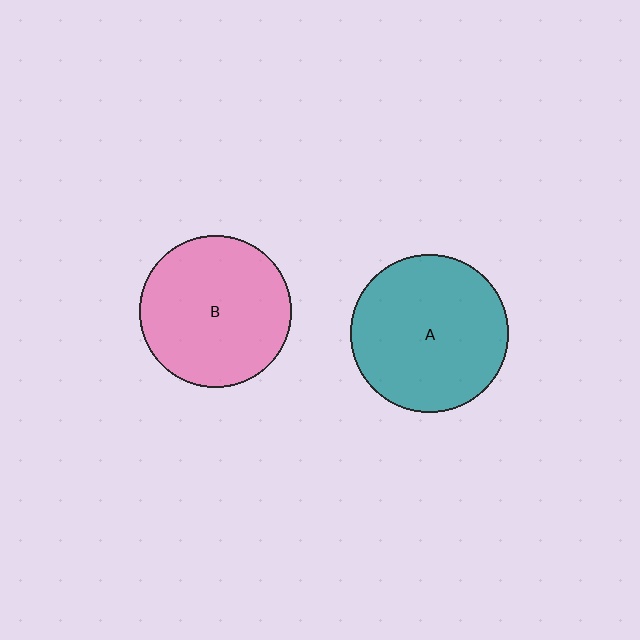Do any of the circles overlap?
No, none of the circles overlap.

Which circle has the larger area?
Circle A (teal).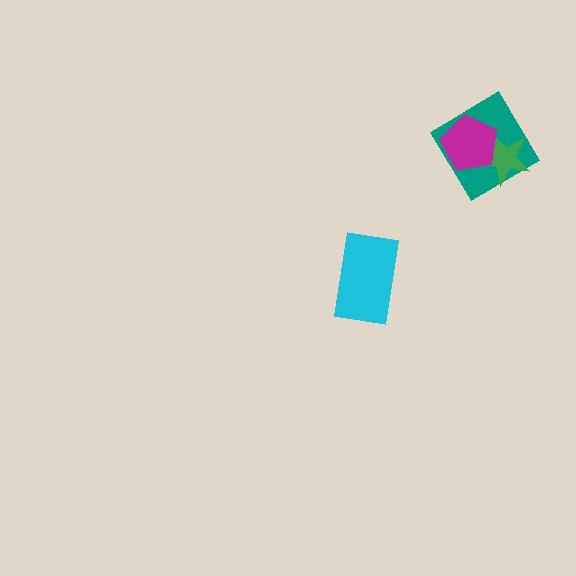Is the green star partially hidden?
Yes, it is partially covered by another shape.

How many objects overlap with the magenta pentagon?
2 objects overlap with the magenta pentagon.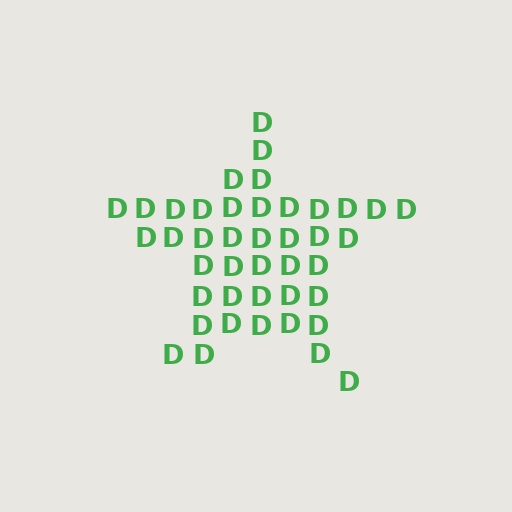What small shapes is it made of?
It is made of small letter D's.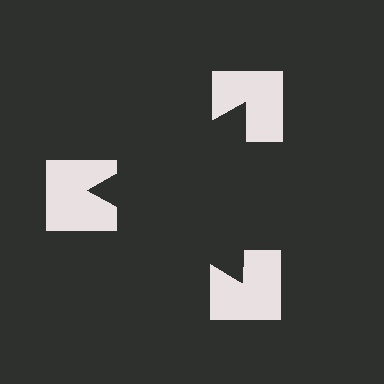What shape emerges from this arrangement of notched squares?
An illusory triangle — its edges are inferred from the aligned wedge cuts in the notched squares, not physically drawn.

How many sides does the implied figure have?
3 sides.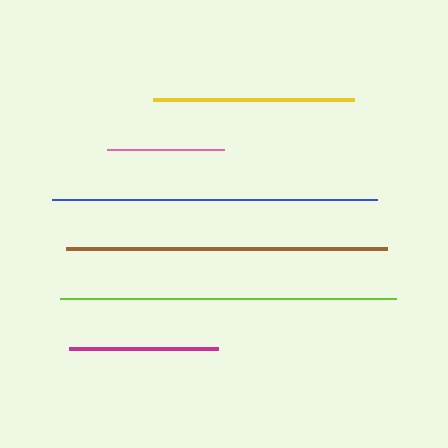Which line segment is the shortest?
The pink line is the shortest at approximately 117 pixels.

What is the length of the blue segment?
The blue segment is approximately 325 pixels long.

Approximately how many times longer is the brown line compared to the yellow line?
The brown line is approximately 1.6 times the length of the yellow line.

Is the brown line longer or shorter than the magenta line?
The brown line is longer than the magenta line.